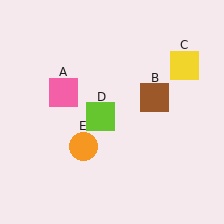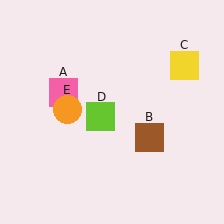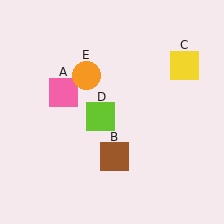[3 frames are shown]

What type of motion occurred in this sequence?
The brown square (object B), orange circle (object E) rotated clockwise around the center of the scene.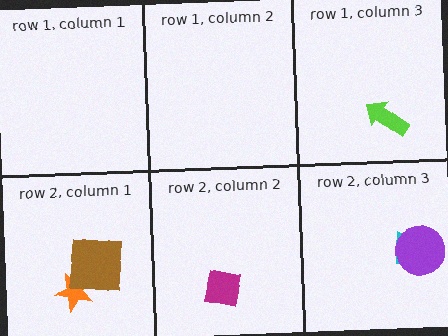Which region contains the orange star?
The row 2, column 1 region.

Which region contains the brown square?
The row 2, column 1 region.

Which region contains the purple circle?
The row 2, column 3 region.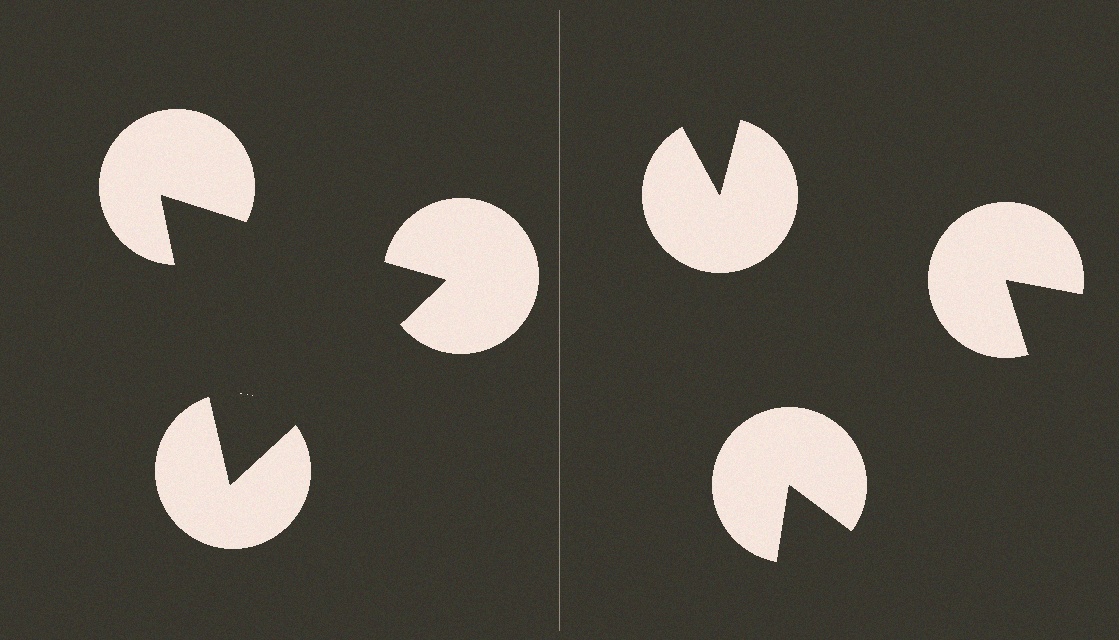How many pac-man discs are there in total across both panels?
6 — 3 on each side.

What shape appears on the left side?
An illusory triangle.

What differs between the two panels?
The pac-man discs are positioned identically on both sides; only the wedge orientations differ. On the left they align to a triangle; on the right they are misaligned.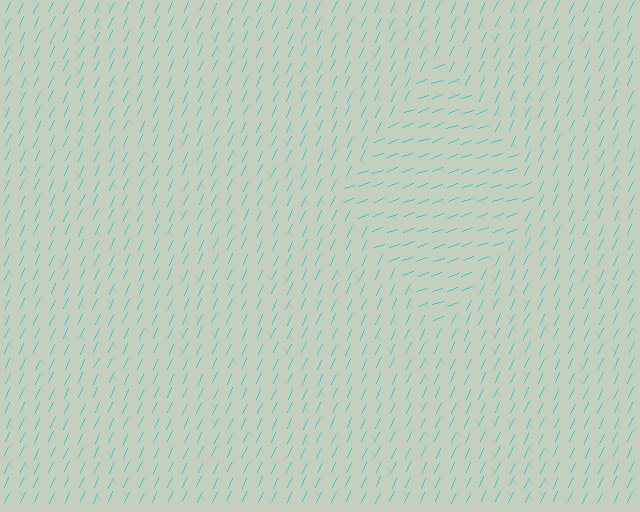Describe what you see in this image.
The image is filled with small cyan line segments. A diamond region in the image has lines oriented differently from the surrounding lines, creating a visible texture boundary.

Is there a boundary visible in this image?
Yes, there is a texture boundary formed by a change in line orientation.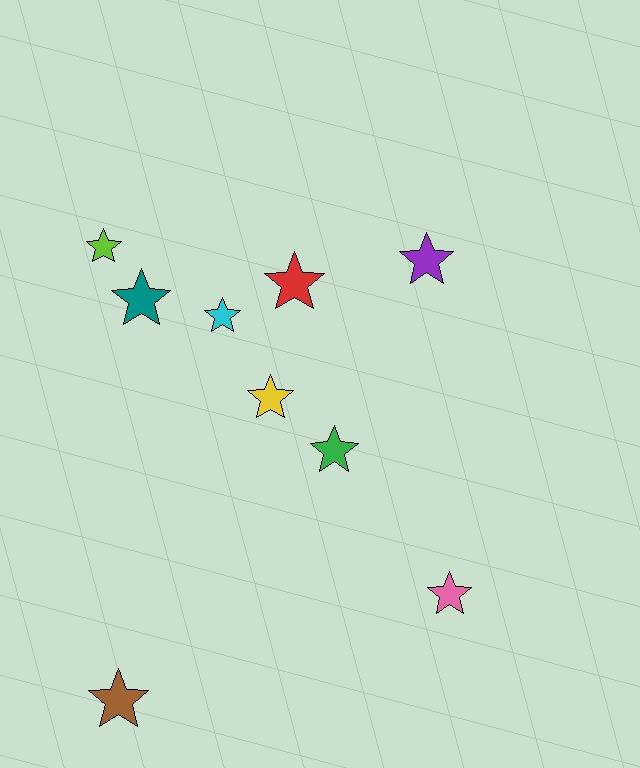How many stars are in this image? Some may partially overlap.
There are 9 stars.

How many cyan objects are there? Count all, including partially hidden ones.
There is 1 cyan object.